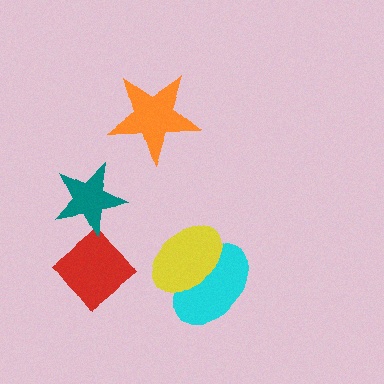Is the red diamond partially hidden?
Yes, it is partially covered by another shape.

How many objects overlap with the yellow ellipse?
1 object overlaps with the yellow ellipse.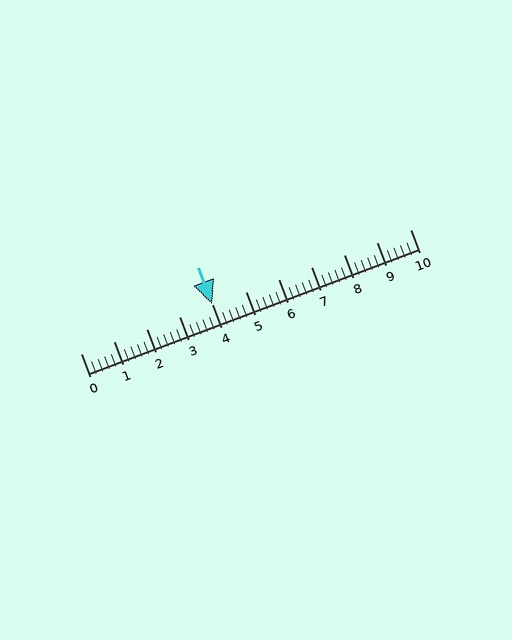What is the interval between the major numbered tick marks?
The major tick marks are spaced 1 units apart.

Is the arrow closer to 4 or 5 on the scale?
The arrow is closer to 4.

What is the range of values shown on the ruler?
The ruler shows values from 0 to 10.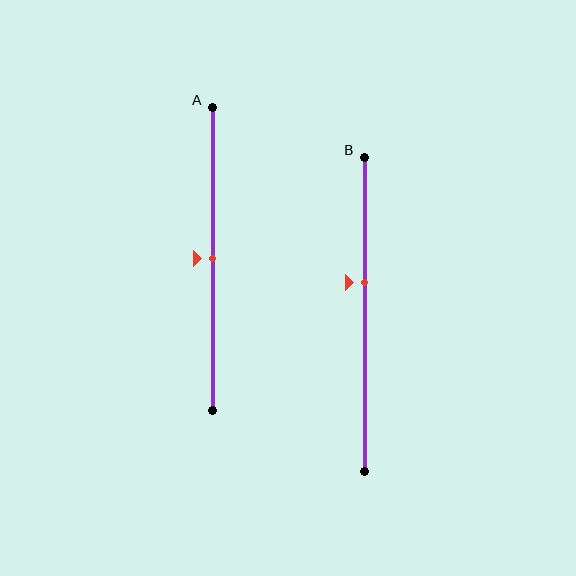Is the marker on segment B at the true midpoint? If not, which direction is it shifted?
No, the marker on segment B is shifted upward by about 10% of the segment length.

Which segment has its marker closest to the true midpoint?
Segment A has its marker closest to the true midpoint.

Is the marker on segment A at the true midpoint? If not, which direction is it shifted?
Yes, the marker on segment A is at the true midpoint.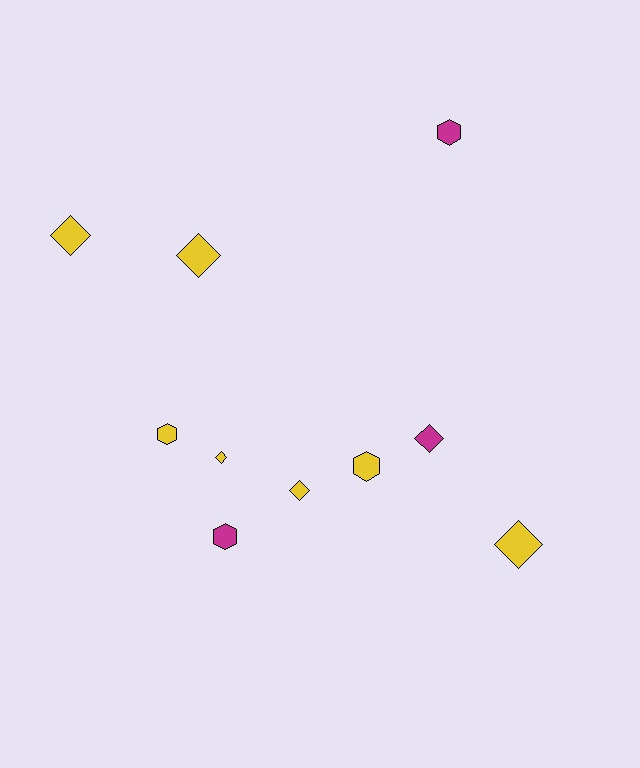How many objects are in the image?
There are 10 objects.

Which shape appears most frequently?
Diamond, with 6 objects.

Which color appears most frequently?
Yellow, with 7 objects.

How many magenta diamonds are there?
There is 1 magenta diamond.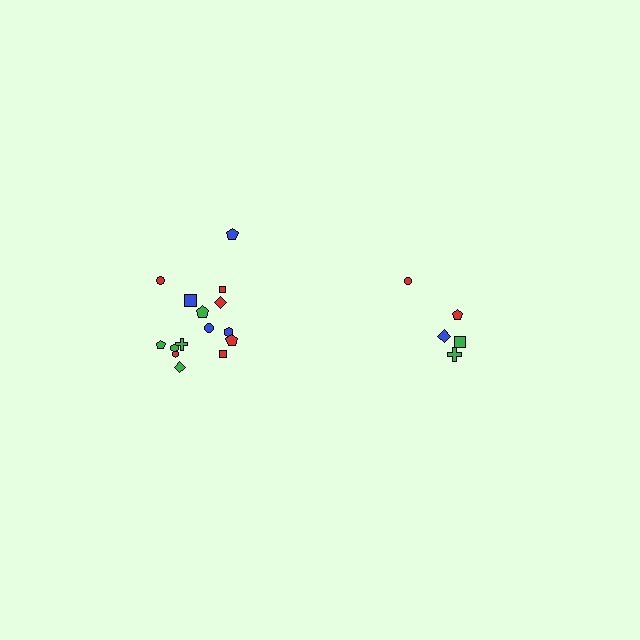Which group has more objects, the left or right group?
The left group.